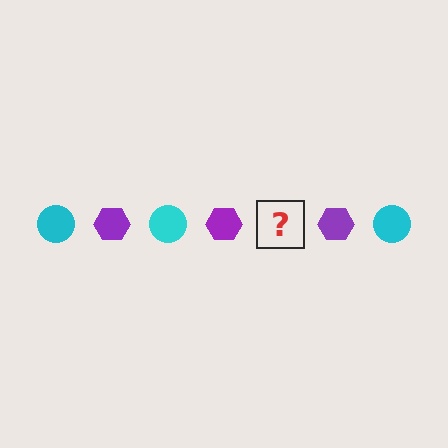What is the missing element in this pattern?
The missing element is a cyan circle.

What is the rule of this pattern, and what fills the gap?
The rule is that the pattern alternates between cyan circle and purple hexagon. The gap should be filled with a cyan circle.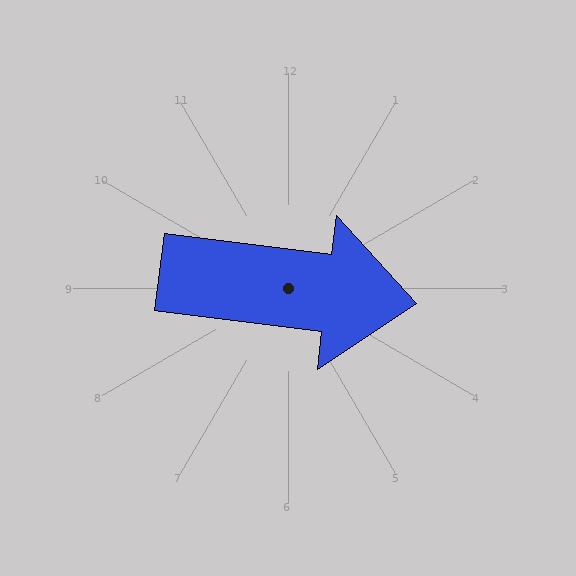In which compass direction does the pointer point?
East.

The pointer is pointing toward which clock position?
Roughly 3 o'clock.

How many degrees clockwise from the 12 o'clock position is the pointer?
Approximately 97 degrees.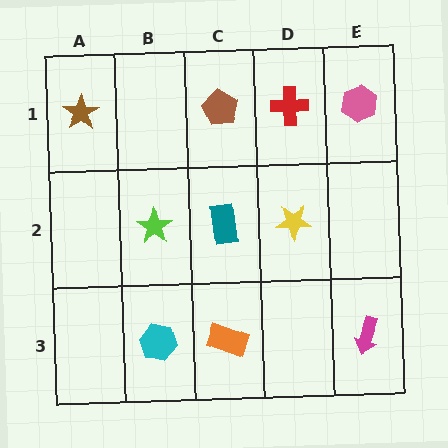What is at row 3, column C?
An orange rectangle.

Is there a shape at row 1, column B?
No, that cell is empty.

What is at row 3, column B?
A cyan hexagon.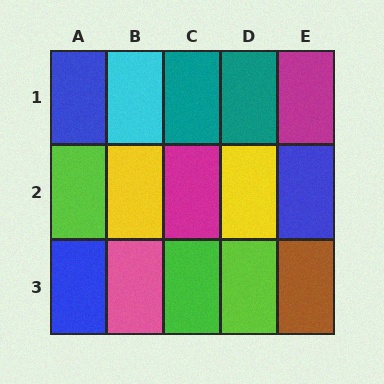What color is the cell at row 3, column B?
Pink.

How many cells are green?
1 cell is green.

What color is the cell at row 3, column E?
Brown.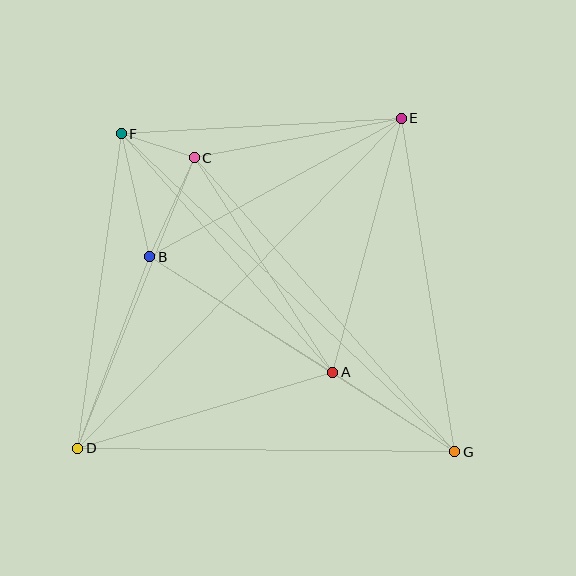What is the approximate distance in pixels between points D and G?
The distance between D and G is approximately 377 pixels.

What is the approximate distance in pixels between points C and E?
The distance between C and E is approximately 211 pixels.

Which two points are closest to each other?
Points C and F are closest to each other.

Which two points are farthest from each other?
Points D and E are farthest from each other.